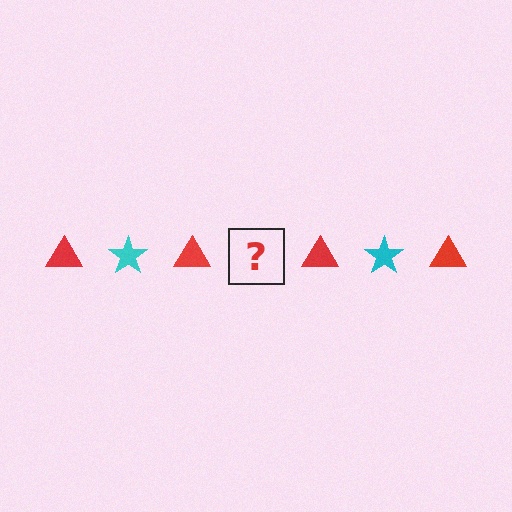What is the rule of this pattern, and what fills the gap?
The rule is that the pattern alternates between red triangle and cyan star. The gap should be filled with a cyan star.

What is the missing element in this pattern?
The missing element is a cyan star.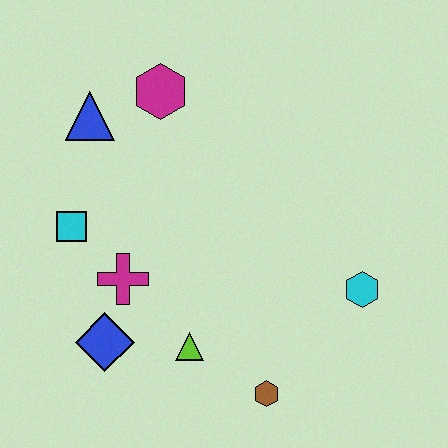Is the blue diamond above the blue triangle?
No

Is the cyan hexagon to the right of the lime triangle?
Yes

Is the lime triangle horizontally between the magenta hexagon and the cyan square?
No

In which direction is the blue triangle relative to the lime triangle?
The blue triangle is above the lime triangle.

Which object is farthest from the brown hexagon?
The blue triangle is farthest from the brown hexagon.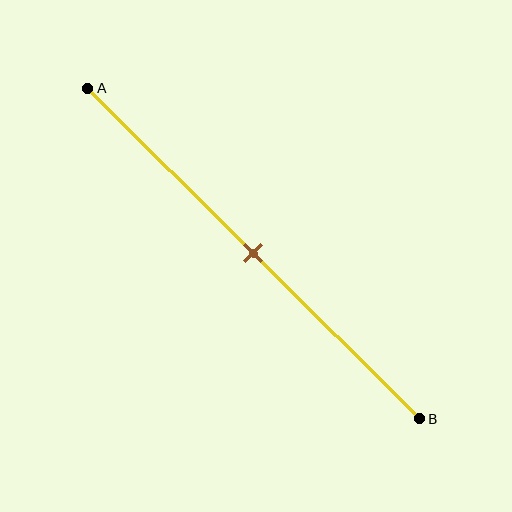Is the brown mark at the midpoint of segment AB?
Yes, the mark is approximately at the midpoint.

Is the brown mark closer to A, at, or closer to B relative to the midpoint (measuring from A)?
The brown mark is approximately at the midpoint of segment AB.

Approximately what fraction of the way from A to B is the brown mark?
The brown mark is approximately 50% of the way from A to B.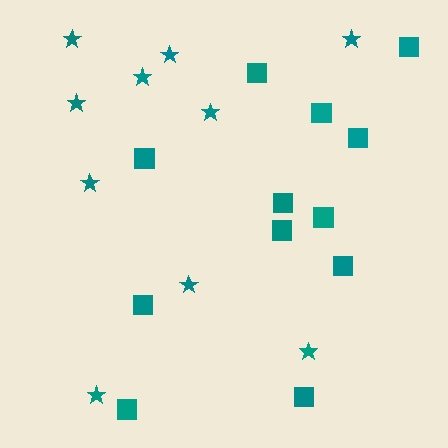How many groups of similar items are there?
There are 2 groups: one group of squares (12) and one group of stars (10).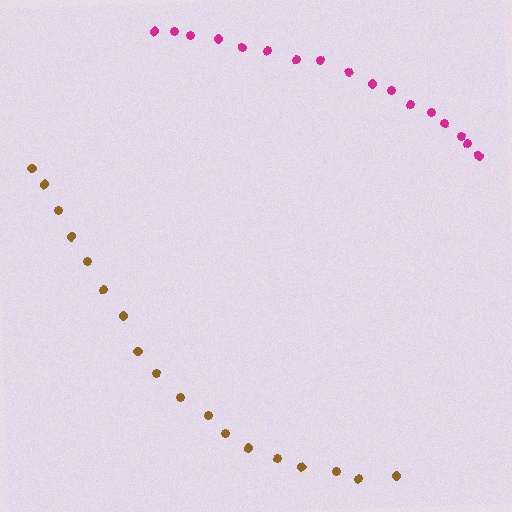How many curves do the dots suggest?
There are 2 distinct paths.